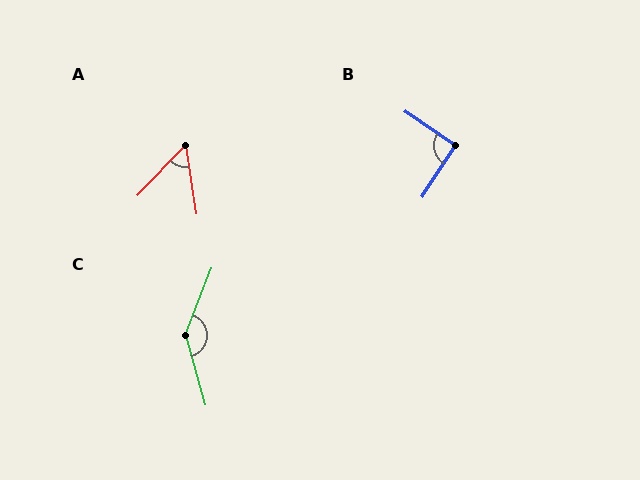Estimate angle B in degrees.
Approximately 92 degrees.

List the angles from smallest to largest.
A (53°), B (92°), C (143°).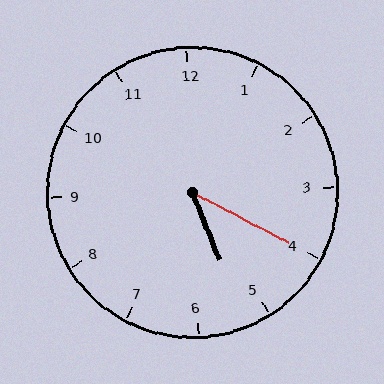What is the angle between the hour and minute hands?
Approximately 40 degrees.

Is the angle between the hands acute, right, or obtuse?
It is acute.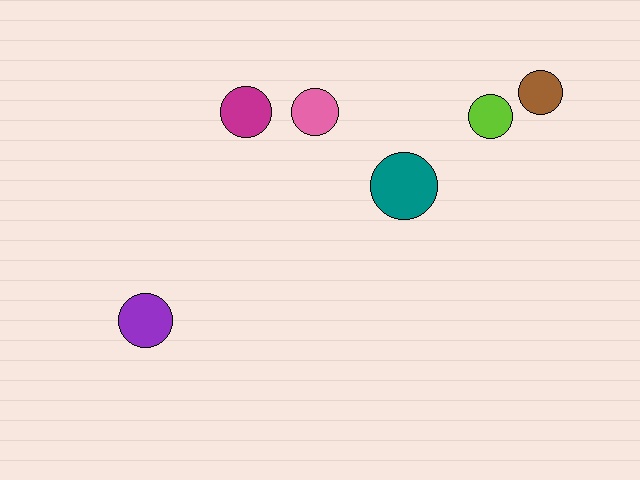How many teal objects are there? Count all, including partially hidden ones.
There is 1 teal object.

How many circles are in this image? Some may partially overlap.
There are 6 circles.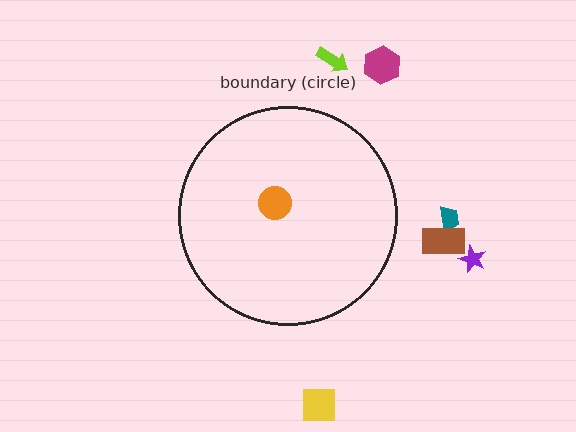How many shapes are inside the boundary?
1 inside, 6 outside.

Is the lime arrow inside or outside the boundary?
Outside.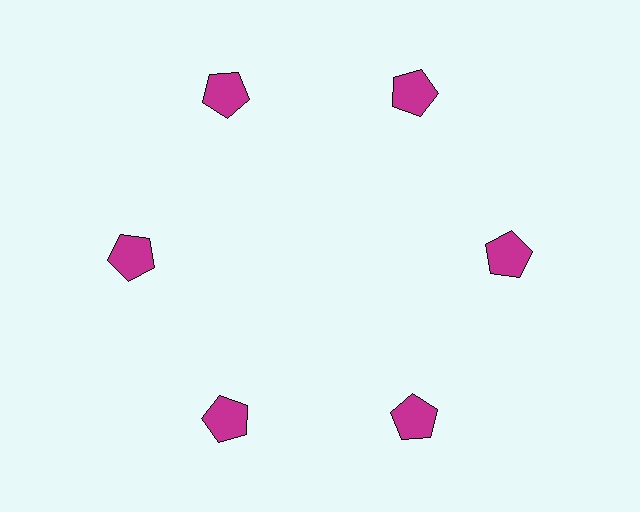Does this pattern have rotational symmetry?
Yes, this pattern has 6-fold rotational symmetry. It looks the same after rotating 60 degrees around the center.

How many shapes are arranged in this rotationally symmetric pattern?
There are 6 shapes, arranged in 6 groups of 1.